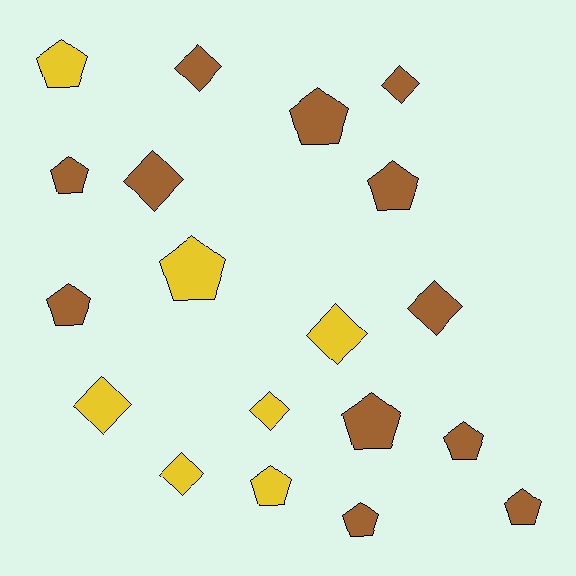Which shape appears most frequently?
Pentagon, with 11 objects.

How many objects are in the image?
There are 19 objects.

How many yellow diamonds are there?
There are 4 yellow diamonds.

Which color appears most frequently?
Brown, with 12 objects.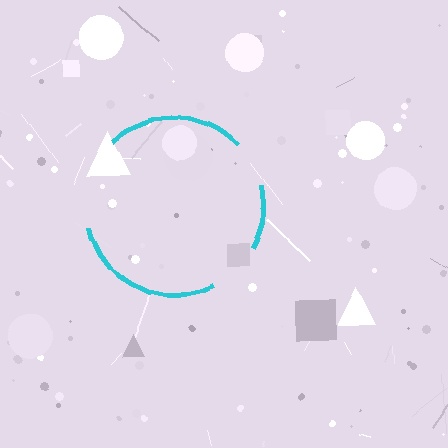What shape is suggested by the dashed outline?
The dashed outline suggests a circle.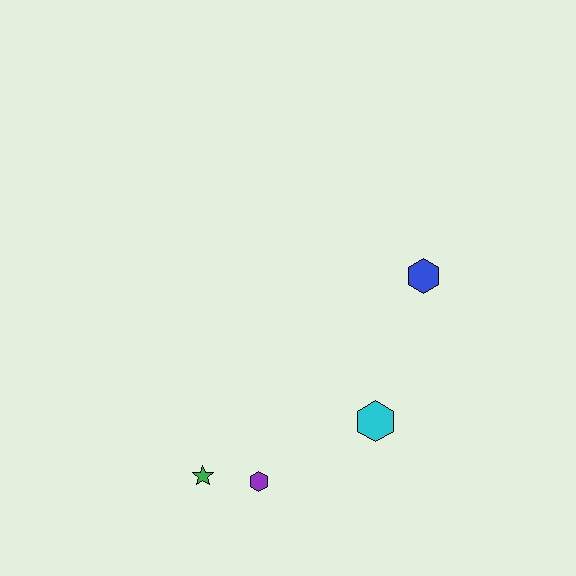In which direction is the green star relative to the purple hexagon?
The green star is to the left of the purple hexagon.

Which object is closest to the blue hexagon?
The cyan hexagon is closest to the blue hexagon.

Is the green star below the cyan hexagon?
Yes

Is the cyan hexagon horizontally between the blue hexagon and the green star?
Yes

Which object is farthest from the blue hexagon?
The green star is farthest from the blue hexagon.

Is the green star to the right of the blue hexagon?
No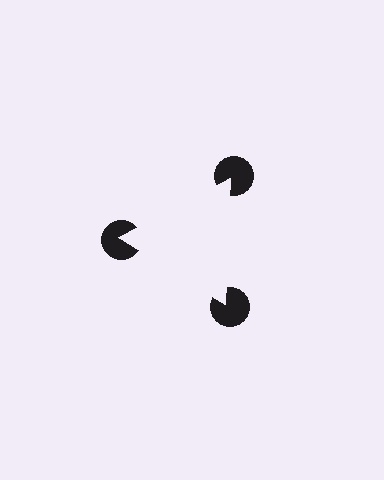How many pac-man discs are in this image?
There are 3 — one at each vertex of the illusory triangle.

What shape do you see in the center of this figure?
An illusory triangle — its edges are inferred from the aligned wedge cuts in the pac-man discs, not physically drawn.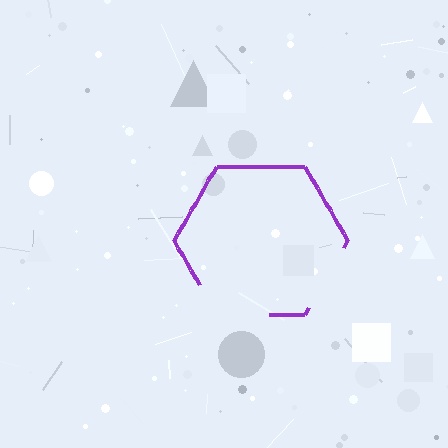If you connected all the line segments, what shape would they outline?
They would outline a hexagon.